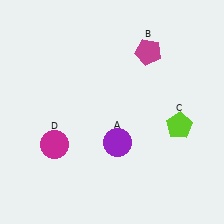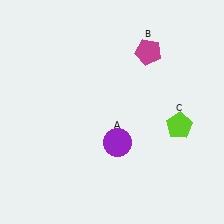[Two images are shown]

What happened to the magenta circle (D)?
The magenta circle (D) was removed in Image 2. It was in the bottom-left area of Image 1.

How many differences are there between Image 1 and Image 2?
There is 1 difference between the two images.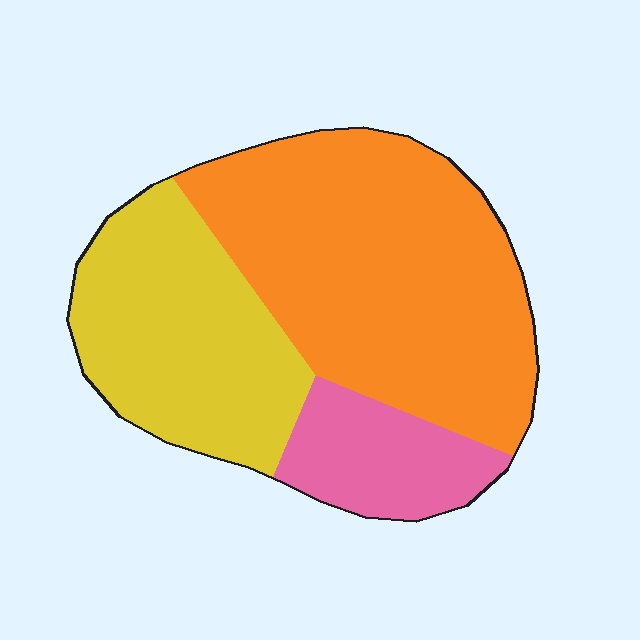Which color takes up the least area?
Pink, at roughly 15%.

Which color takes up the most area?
Orange, at roughly 55%.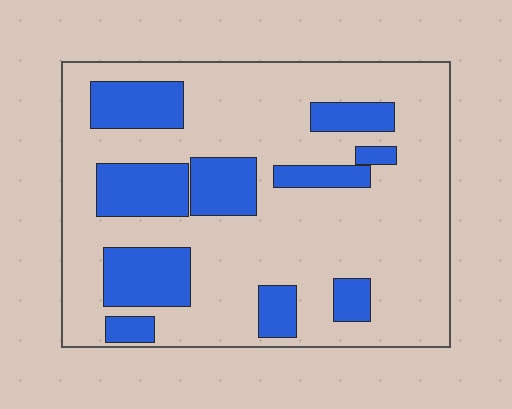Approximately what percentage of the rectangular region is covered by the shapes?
Approximately 25%.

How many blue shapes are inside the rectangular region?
10.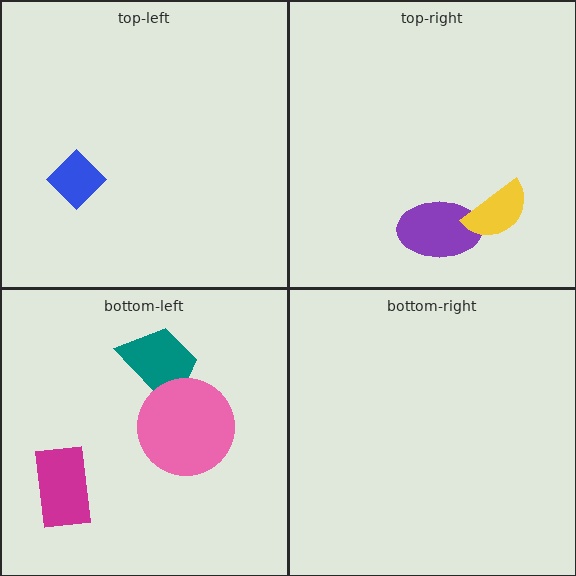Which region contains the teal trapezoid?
The bottom-left region.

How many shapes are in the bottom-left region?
3.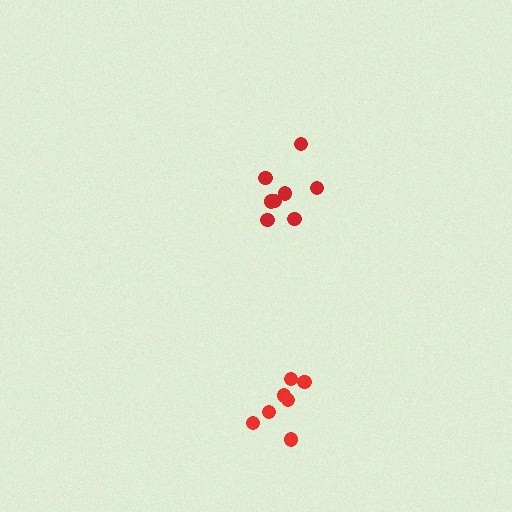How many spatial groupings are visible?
There are 2 spatial groupings.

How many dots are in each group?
Group 1: 8 dots, Group 2: 7 dots (15 total).